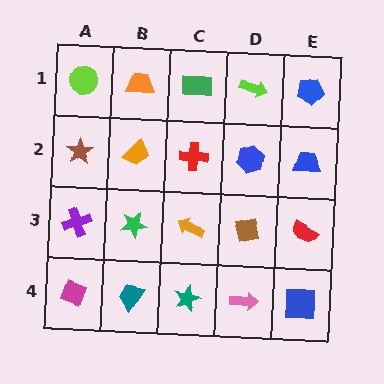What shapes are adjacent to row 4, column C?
An orange arrow (row 3, column C), a teal trapezoid (row 4, column B), a pink arrow (row 4, column D).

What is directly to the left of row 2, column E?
A blue hexagon.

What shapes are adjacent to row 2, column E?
A blue pentagon (row 1, column E), a red semicircle (row 3, column E), a blue hexagon (row 2, column D).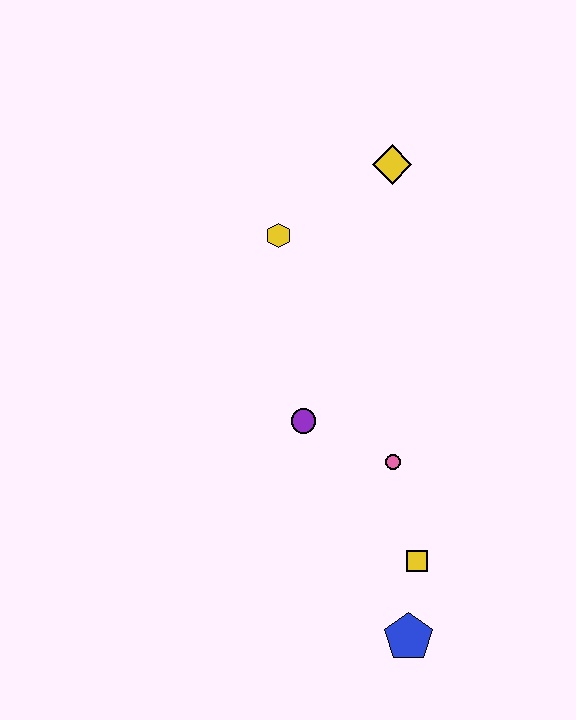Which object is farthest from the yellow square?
The yellow diamond is farthest from the yellow square.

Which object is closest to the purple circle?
The pink circle is closest to the purple circle.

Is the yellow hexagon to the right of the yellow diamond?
No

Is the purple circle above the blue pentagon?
Yes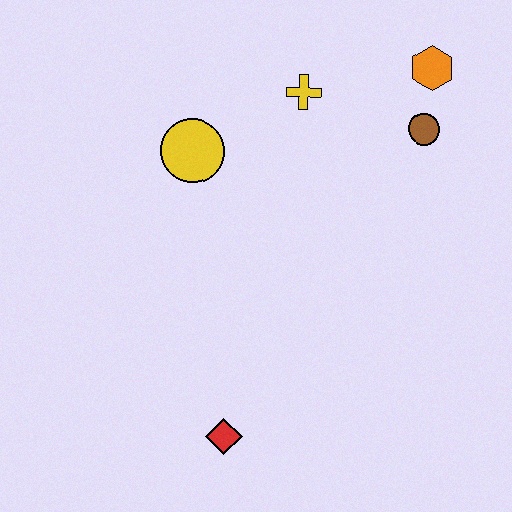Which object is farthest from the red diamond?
The orange hexagon is farthest from the red diamond.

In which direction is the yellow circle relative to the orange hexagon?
The yellow circle is to the left of the orange hexagon.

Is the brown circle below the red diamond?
No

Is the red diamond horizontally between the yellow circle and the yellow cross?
Yes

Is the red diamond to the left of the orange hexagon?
Yes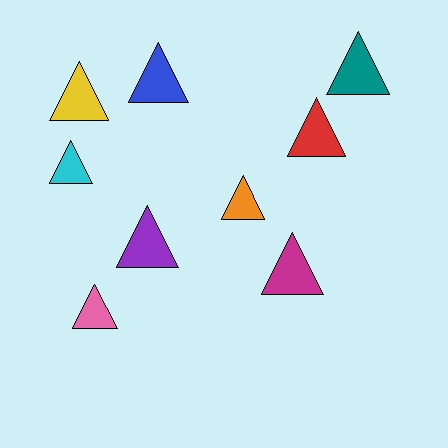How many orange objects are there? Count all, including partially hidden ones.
There is 1 orange object.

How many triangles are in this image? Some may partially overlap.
There are 9 triangles.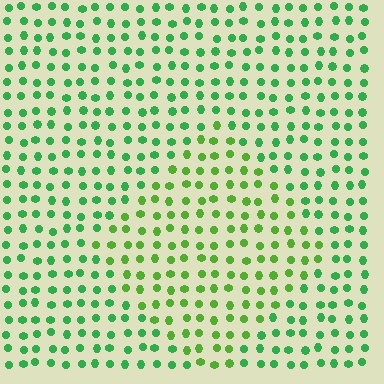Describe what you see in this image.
The image is filled with small green elements in a uniform arrangement. A diamond-shaped region is visible where the elements are tinted to a slightly different hue, forming a subtle color boundary.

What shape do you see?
I see a diamond.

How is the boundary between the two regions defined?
The boundary is defined purely by a slight shift in hue (about 29 degrees). Spacing, size, and orientation are identical on both sides.